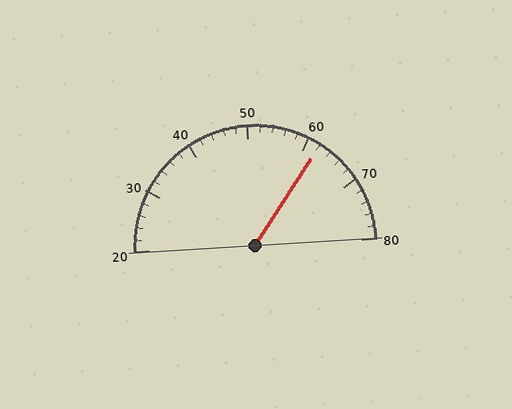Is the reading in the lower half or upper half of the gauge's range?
The reading is in the upper half of the range (20 to 80).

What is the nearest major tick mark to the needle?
The nearest major tick mark is 60.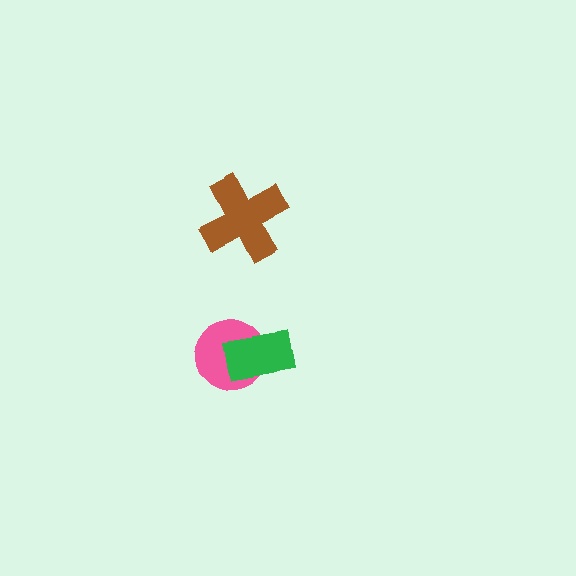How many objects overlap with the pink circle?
1 object overlaps with the pink circle.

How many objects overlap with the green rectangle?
1 object overlaps with the green rectangle.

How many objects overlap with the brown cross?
0 objects overlap with the brown cross.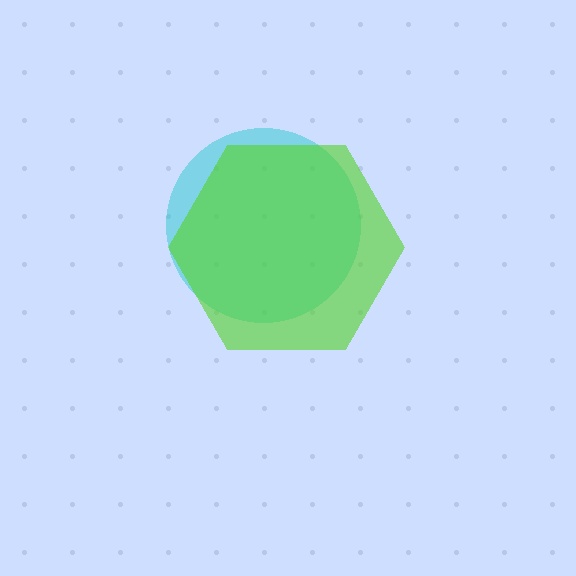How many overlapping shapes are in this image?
There are 2 overlapping shapes in the image.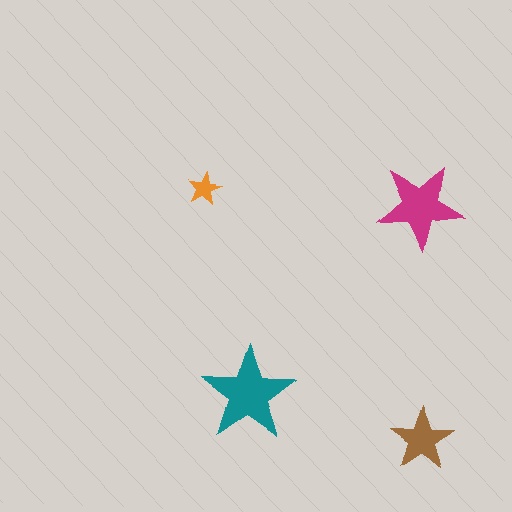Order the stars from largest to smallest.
the teal one, the magenta one, the brown one, the orange one.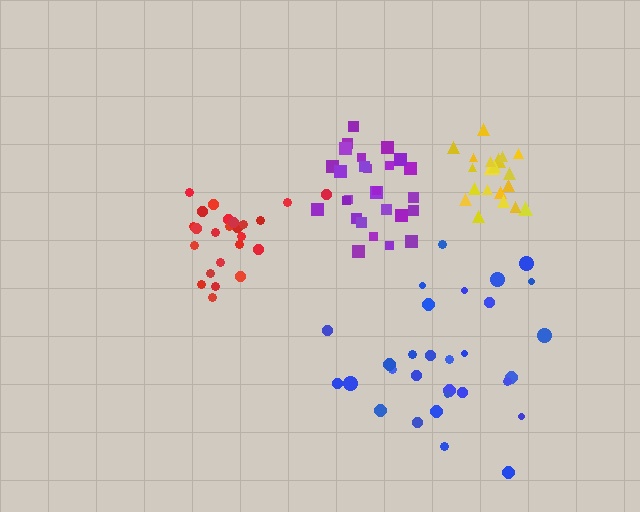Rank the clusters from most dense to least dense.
yellow, red, purple, blue.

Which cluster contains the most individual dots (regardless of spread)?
Blue (30).